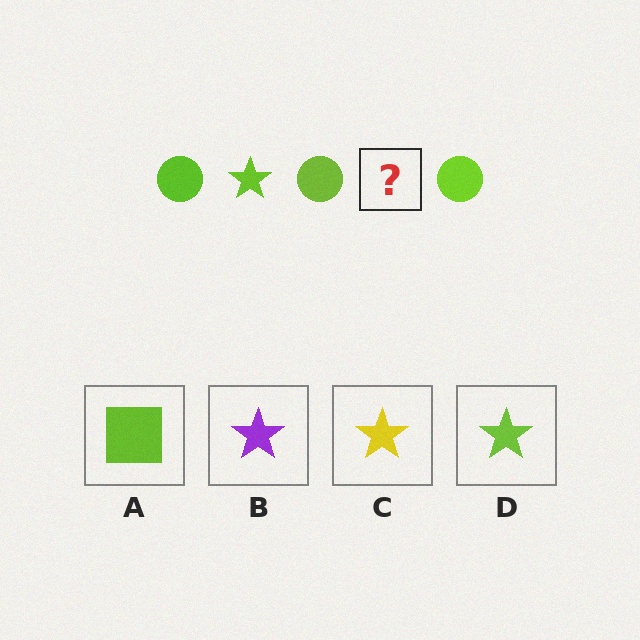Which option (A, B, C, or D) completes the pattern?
D.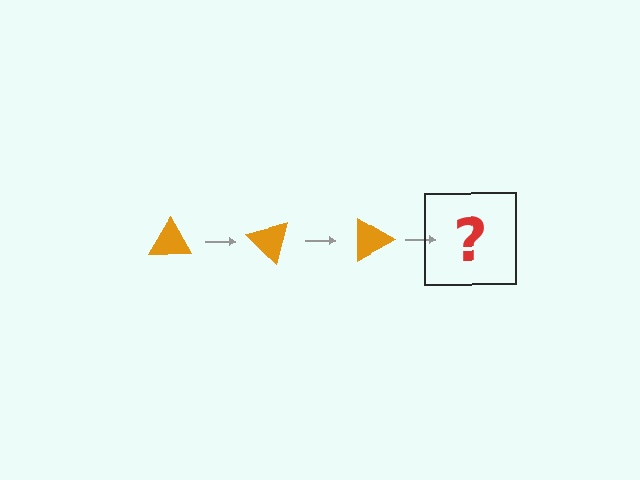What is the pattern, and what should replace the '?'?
The pattern is that the triangle rotates 45 degrees each step. The '?' should be an orange triangle rotated 135 degrees.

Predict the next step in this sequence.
The next step is an orange triangle rotated 135 degrees.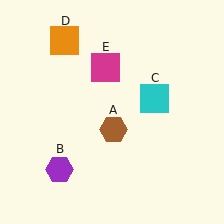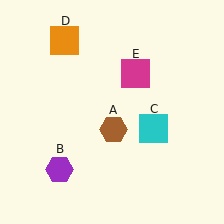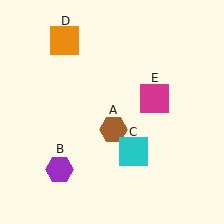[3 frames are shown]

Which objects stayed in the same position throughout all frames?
Brown hexagon (object A) and purple hexagon (object B) and orange square (object D) remained stationary.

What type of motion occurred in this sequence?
The cyan square (object C), magenta square (object E) rotated clockwise around the center of the scene.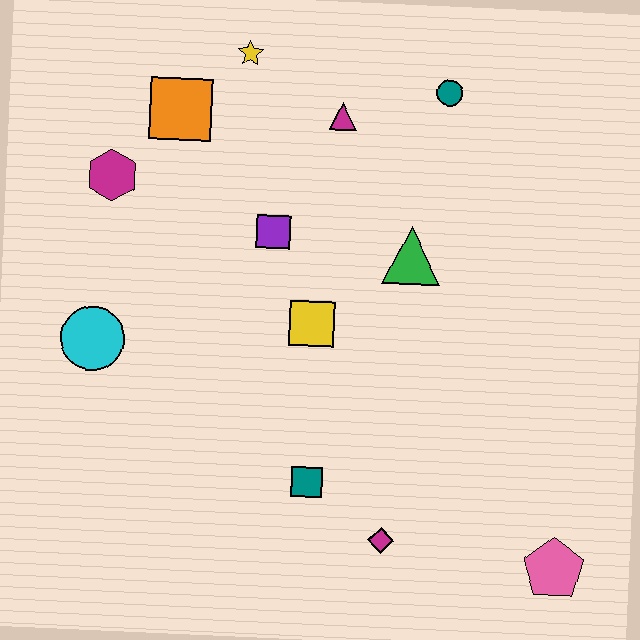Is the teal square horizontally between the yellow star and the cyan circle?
No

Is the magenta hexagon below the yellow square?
No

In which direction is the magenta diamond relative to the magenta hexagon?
The magenta diamond is below the magenta hexagon.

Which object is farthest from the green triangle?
The pink pentagon is farthest from the green triangle.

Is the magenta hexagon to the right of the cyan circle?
Yes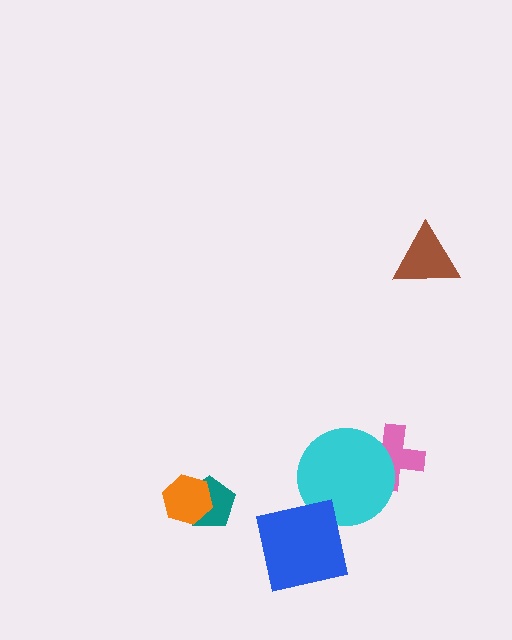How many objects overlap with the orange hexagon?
1 object overlaps with the orange hexagon.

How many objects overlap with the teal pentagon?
1 object overlaps with the teal pentagon.